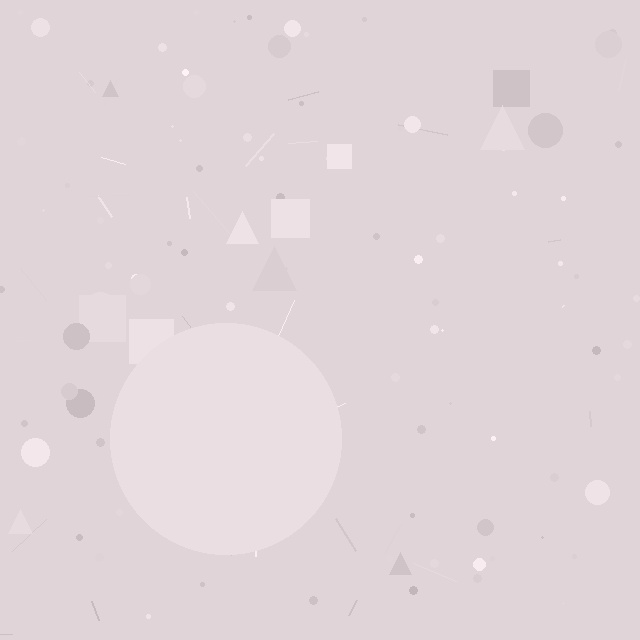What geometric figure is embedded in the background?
A circle is embedded in the background.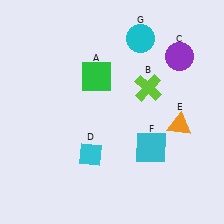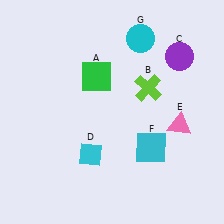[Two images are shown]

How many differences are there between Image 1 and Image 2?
There is 1 difference between the two images.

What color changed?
The triangle (E) changed from orange in Image 1 to pink in Image 2.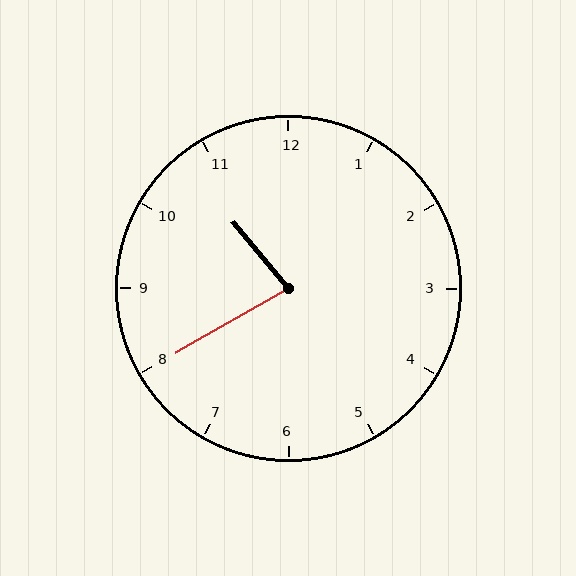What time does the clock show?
10:40.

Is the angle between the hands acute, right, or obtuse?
It is acute.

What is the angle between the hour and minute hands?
Approximately 80 degrees.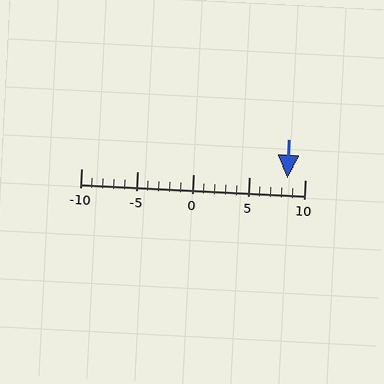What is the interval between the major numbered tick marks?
The major tick marks are spaced 5 units apart.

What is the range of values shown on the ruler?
The ruler shows values from -10 to 10.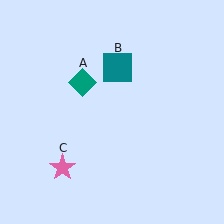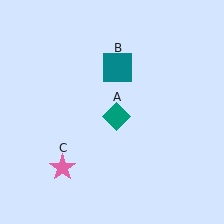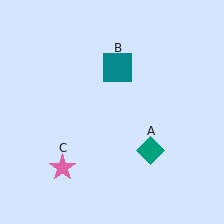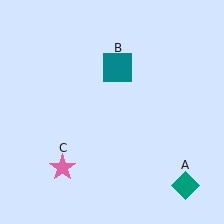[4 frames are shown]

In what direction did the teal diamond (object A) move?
The teal diamond (object A) moved down and to the right.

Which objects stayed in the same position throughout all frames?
Teal square (object B) and pink star (object C) remained stationary.